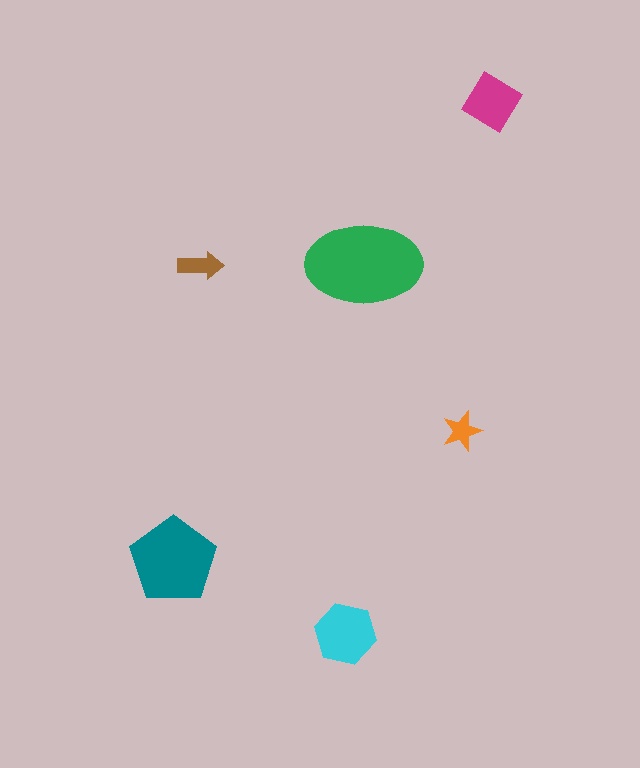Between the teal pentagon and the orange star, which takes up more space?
The teal pentagon.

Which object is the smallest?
The orange star.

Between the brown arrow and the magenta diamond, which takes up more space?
The magenta diamond.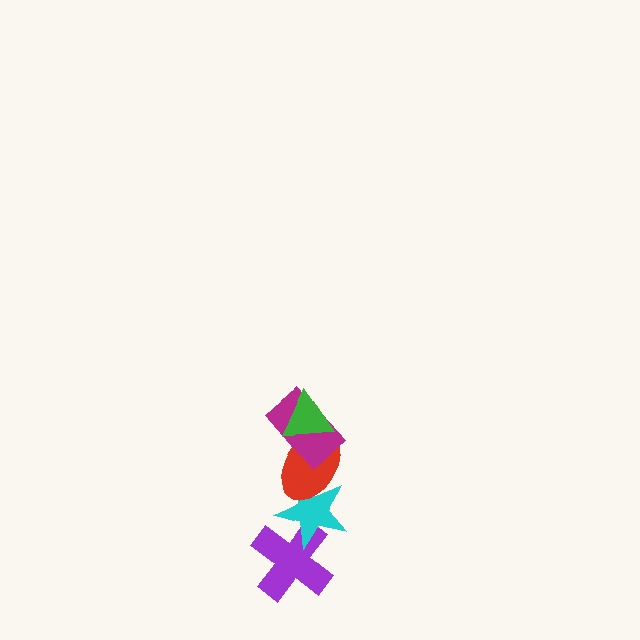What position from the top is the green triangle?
The green triangle is 1st from the top.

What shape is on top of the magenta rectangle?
The green triangle is on top of the magenta rectangle.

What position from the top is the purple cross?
The purple cross is 5th from the top.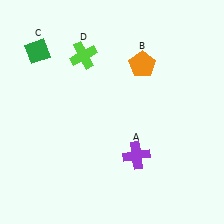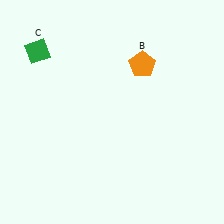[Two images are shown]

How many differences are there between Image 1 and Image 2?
There are 2 differences between the two images.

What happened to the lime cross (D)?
The lime cross (D) was removed in Image 2. It was in the top-left area of Image 1.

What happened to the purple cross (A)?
The purple cross (A) was removed in Image 2. It was in the bottom-right area of Image 1.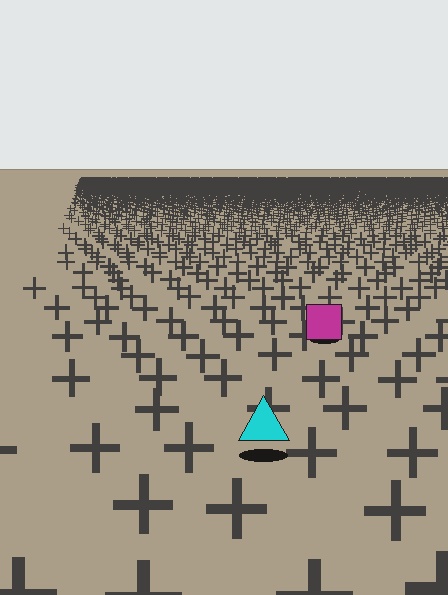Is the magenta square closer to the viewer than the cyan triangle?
No. The cyan triangle is closer — you can tell from the texture gradient: the ground texture is coarser near it.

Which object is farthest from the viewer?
The magenta square is farthest from the viewer. It appears smaller and the ground texture around it is denser.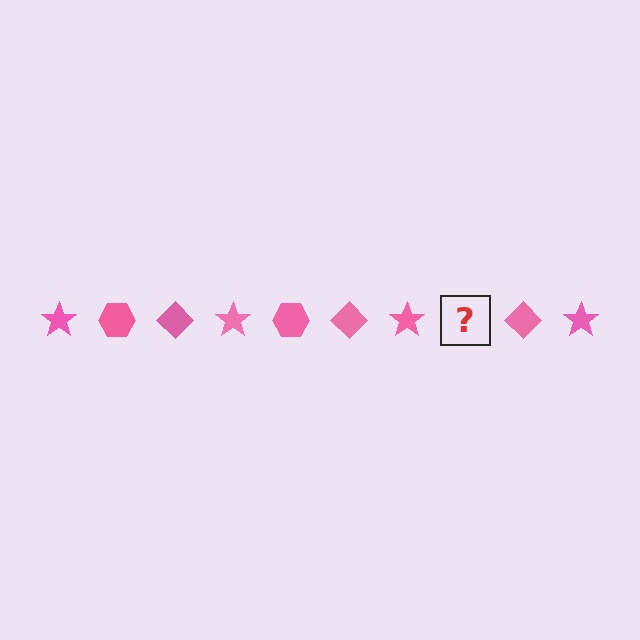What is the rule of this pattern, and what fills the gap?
The rule is that the pattern cycles through star, hexagon, diamond shapes in pink. The gap should be filled with a pink hexagon.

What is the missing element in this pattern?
The missing element is a pink hexagon.